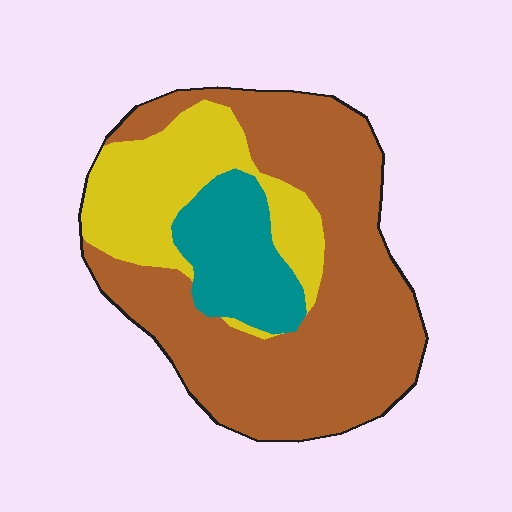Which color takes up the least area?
Teal, at roughly 15%.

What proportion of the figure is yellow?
Yellow takes up between a sixth and a third of the figure.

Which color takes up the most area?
Brown, at roughly 60%.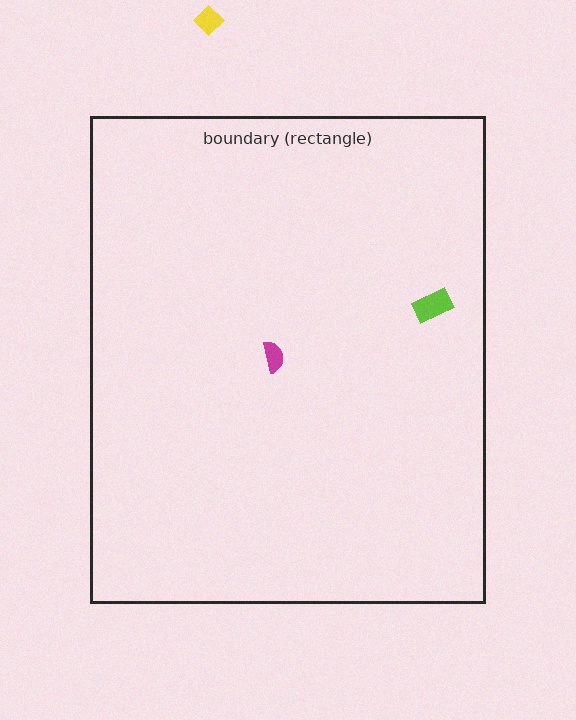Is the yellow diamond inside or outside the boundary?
Outside.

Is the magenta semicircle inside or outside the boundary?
Inside.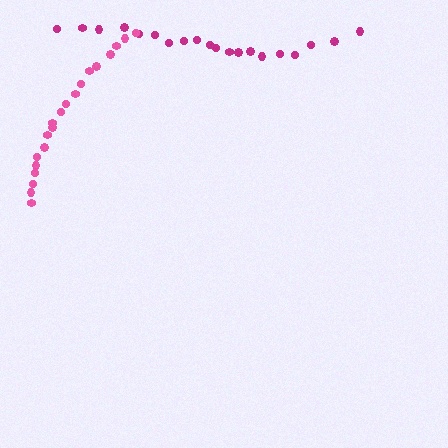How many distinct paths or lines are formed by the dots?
There are 2 distinct paths.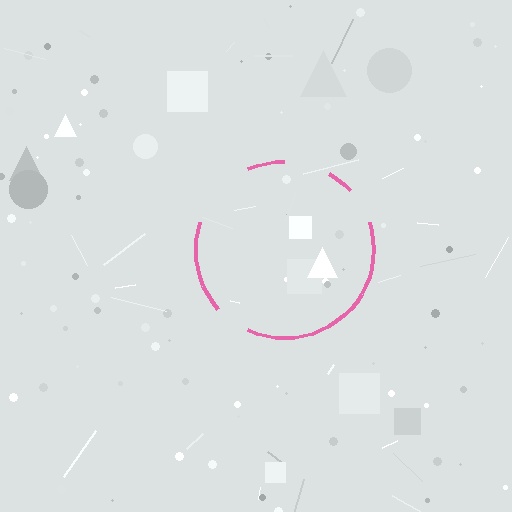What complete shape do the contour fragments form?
The contour fragments form a circle.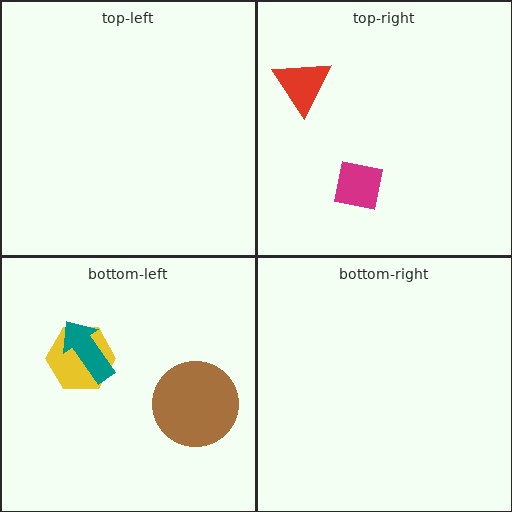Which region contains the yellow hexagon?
The bottom-left region.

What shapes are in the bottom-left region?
The yellow hexagon, the brown circle, the teal arrow.